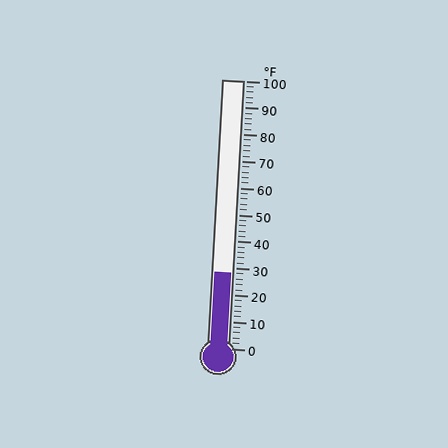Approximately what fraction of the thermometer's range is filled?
The thermometer is filled to approximately 30% of its range.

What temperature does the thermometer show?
The thermometer shows approximately 28°F.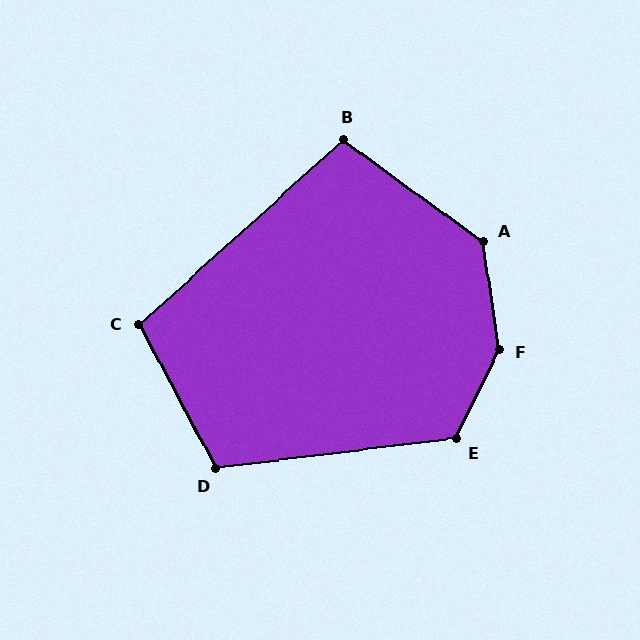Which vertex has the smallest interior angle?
B, at approximately 102 degrees.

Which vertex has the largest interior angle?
F, at approximately 147 degrees.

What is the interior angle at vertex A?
Approximately 134 degrees (obtuse).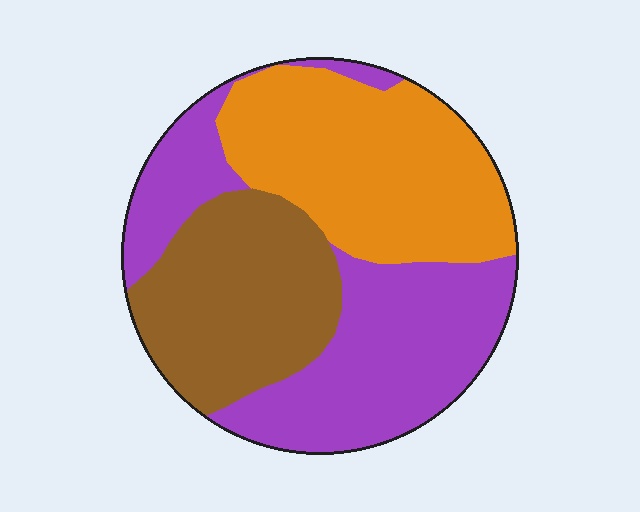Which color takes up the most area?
Purple, at roughly 40%.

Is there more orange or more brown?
Orange.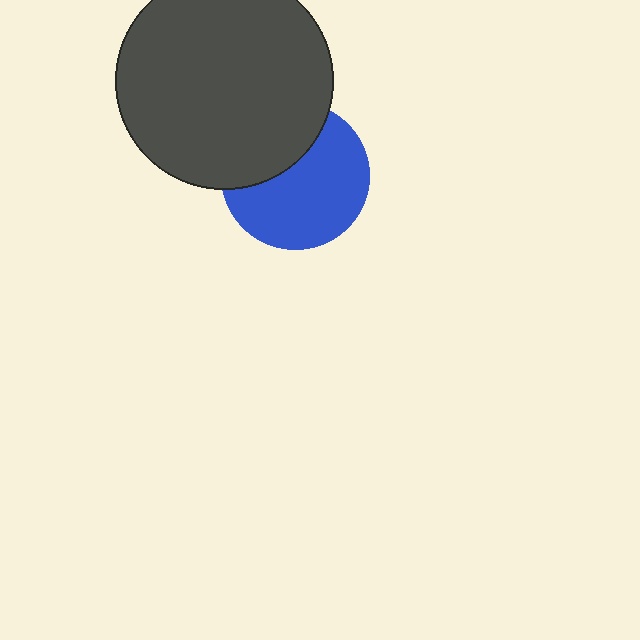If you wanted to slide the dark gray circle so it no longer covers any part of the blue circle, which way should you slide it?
Slide it up — that is the most direct way to separate the two shapes.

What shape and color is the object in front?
The object in front is a dark gray circle.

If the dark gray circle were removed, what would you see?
You would see the complete blue circle.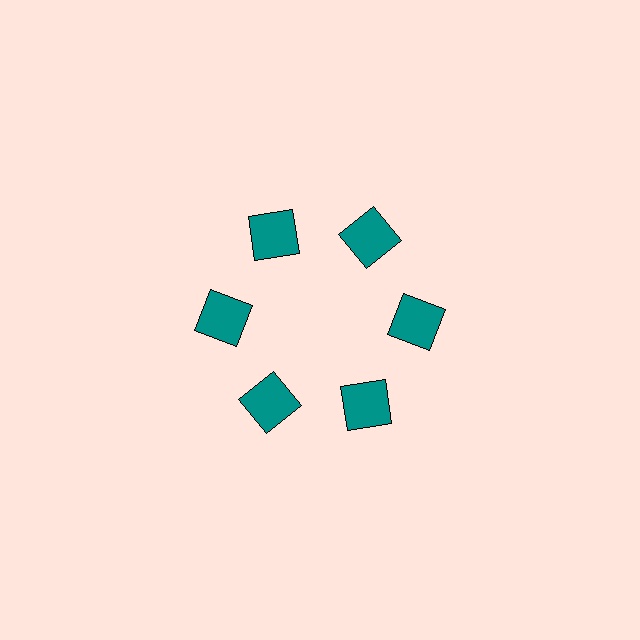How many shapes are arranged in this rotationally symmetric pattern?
There are 6 shapes, arranged in 6 groups of 1.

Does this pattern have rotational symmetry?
Yes, this pattern has 6-fold rotational symmetry. It looks the same after rotating 60 degrees around the center.